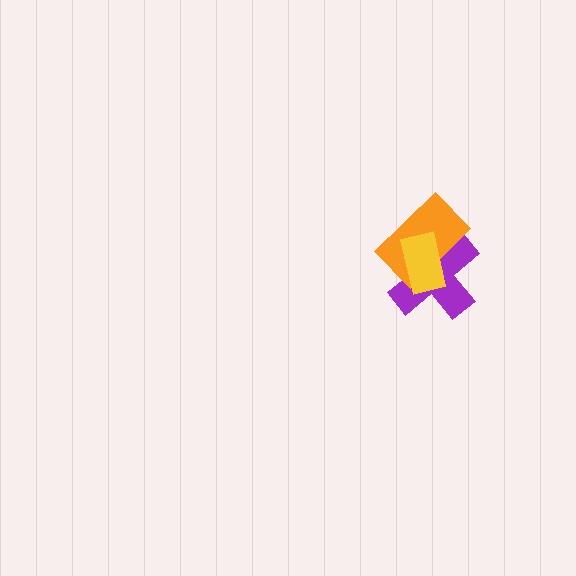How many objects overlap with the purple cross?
2 objects overlap with the purple cross.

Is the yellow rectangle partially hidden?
No, no other shape covers it.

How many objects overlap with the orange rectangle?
2 objects overlap with the orange rectangle.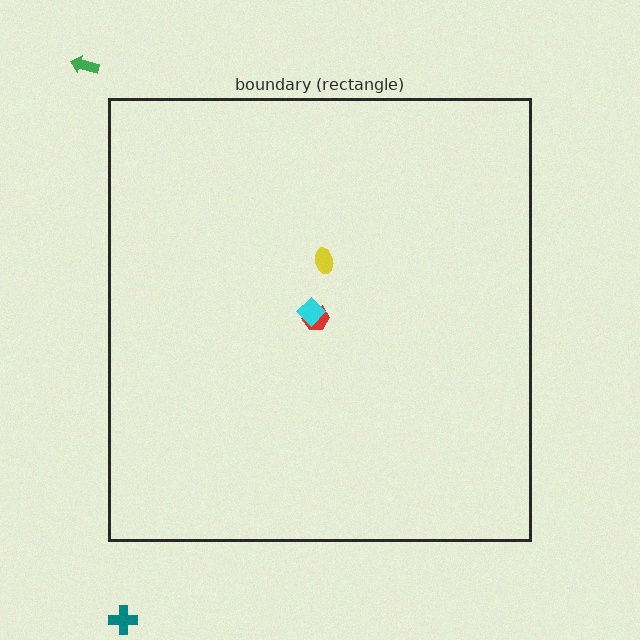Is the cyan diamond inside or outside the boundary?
Inside.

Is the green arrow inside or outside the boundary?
Outside.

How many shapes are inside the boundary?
3 inside, 2 outside.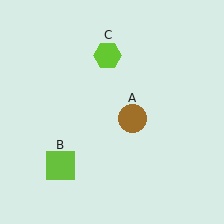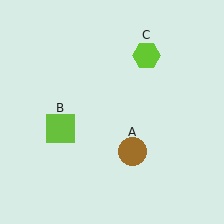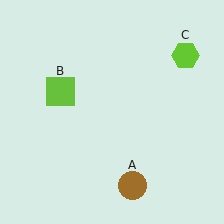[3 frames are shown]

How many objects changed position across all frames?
3 objects changed position: brown circle (object A), lime square (object B), lime hexagon (object C).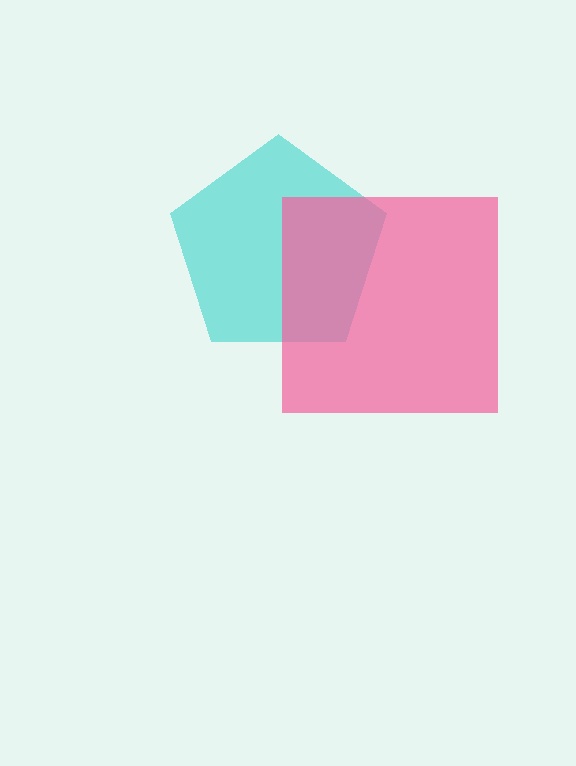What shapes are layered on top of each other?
The layered shapes are: a cyan pentagon, a pink square.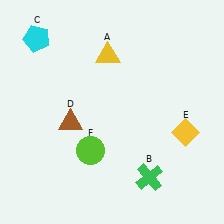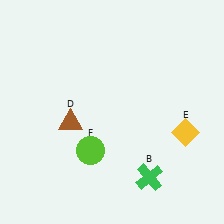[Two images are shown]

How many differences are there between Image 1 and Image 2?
There are 2 differences between the two images.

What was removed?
The yellow triangle (A), the cyan pentagon (C) were removed in Image 2.